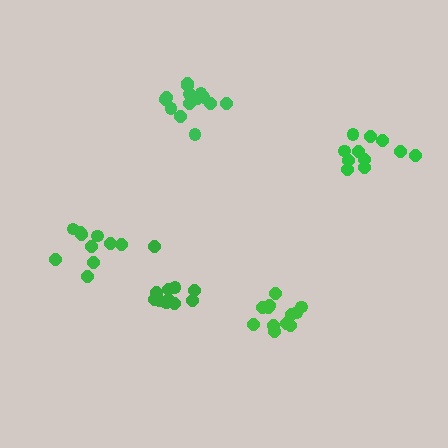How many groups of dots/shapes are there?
There are 5 groups.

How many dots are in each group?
Group 1: 14 dots, Group 2: 11 dots, Group 3: 11 dots, Group 4: 10 dots, Group 5: 13 dots (59 total).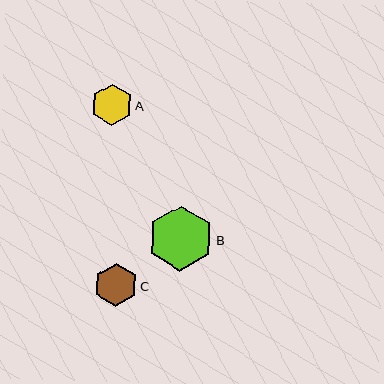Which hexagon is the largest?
Hexagon B is the largest with a size of approximately 65 pixels.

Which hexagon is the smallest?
Hexagon A is the smallest with a size of approximately 41 pixels.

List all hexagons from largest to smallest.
From largest to smallest: B, C, A.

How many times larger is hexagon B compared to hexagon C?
Hexagon B is approximately 1.5 times the size of hexagon C.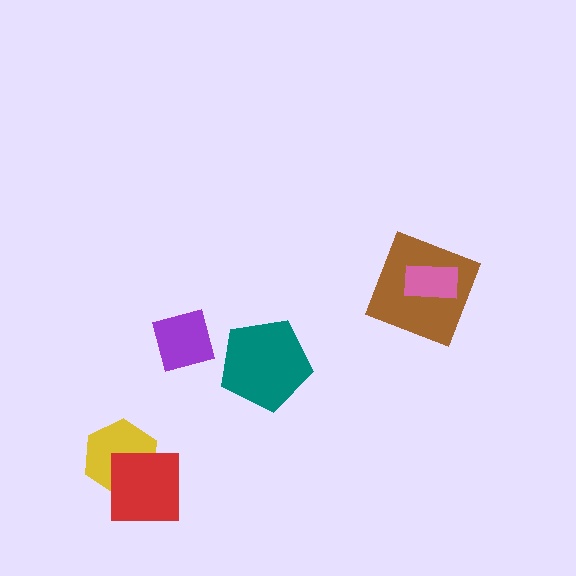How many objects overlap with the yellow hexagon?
1 object overlaps with the yellow hexagon.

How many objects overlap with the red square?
1 object overlaps with the red square.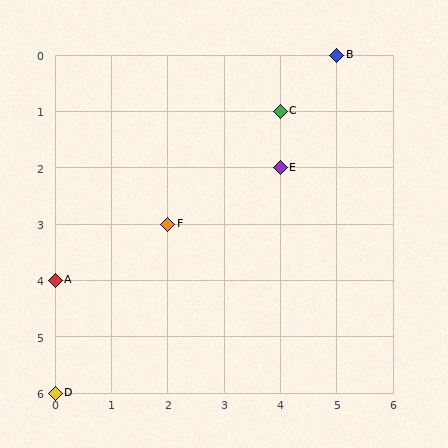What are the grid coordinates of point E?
Point E is at grid coordinates (4, 2).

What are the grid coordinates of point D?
Point D is at grid coordinates (0, 6).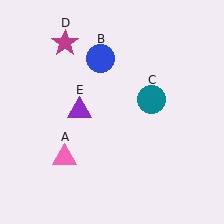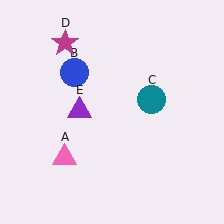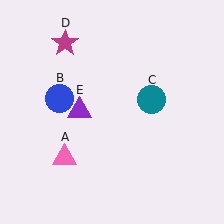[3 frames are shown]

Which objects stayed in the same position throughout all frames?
Pink triangle (object A) and teal circle (object C) and magenta star (object D) and purple triangle (object E) remained stationary.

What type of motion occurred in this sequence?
The blue circle (object B) rotated counterclockwise around the center of the scene.